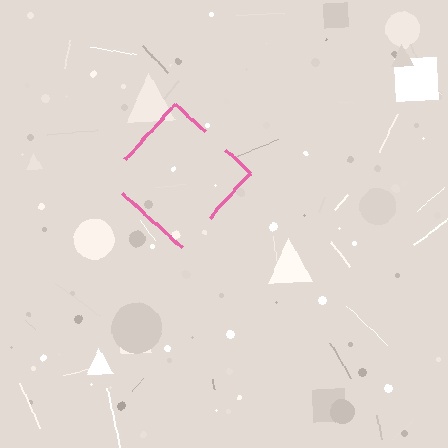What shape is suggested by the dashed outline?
The dashed outline suggests a diamond.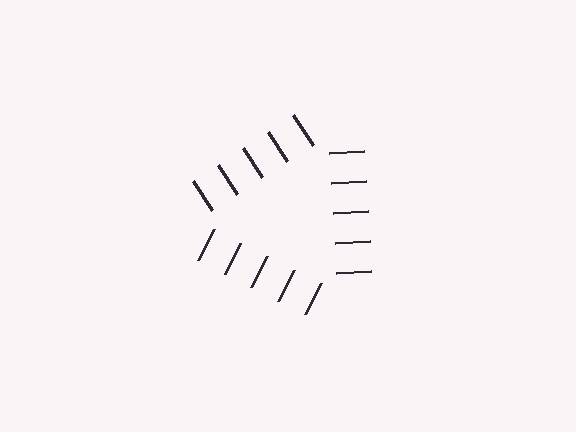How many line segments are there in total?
15 — 5 along each of the 3 edges.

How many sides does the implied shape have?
3 sides — the line-ends trace a triangle.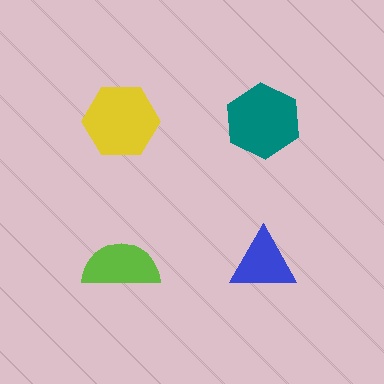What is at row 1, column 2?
A teal hexagon.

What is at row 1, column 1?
A yellow hexagon.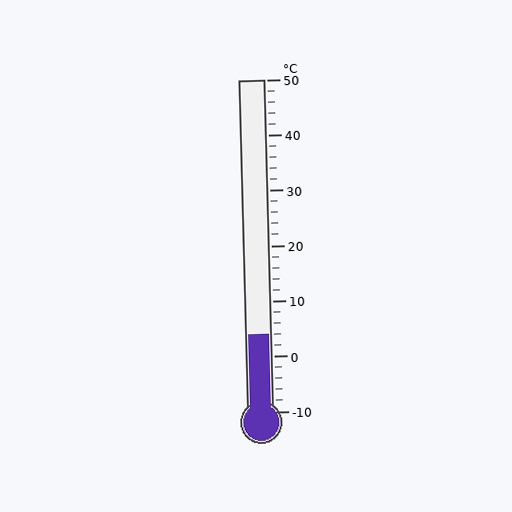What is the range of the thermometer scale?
The thermometer scale ranges from -10°C to 50°C.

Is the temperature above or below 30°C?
The temperature is below 30°C.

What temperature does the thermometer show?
The thermometer shows approximately 4°C.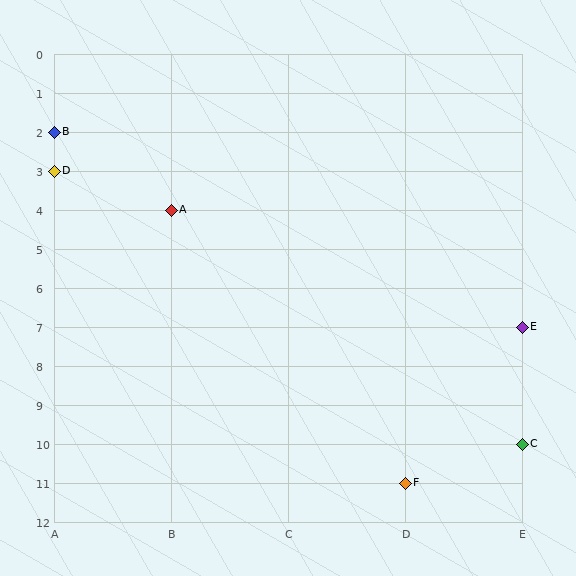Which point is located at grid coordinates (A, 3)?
Point D is at (A, 3).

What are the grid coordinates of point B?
Point B is at grid coordinates (A, 2).